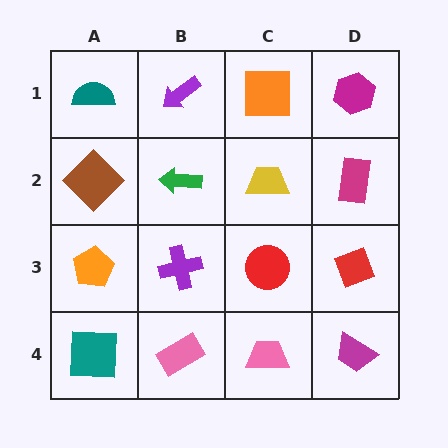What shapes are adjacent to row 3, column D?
A magenta rectangle (row 2, column D), a magenta trapezoid (row 4, column D), a red circle (row 3, column C).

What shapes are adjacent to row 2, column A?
A teal semicircle (row 1, column A), an orange pentagon (row 3, column A), a green arrow (row 2, column B).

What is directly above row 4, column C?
A red circle.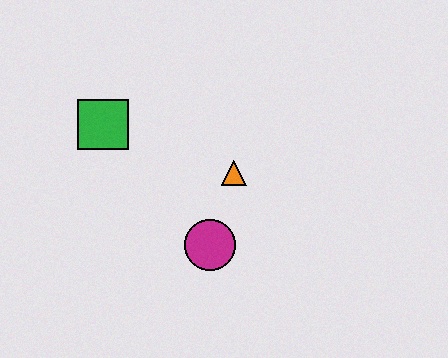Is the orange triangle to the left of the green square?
No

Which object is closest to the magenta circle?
The orange triangle is closest to the magenta circle.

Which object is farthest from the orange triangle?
The green square is farthest from the orange triangle.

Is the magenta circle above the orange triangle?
No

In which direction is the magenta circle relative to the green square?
The magenta circle is below the green square.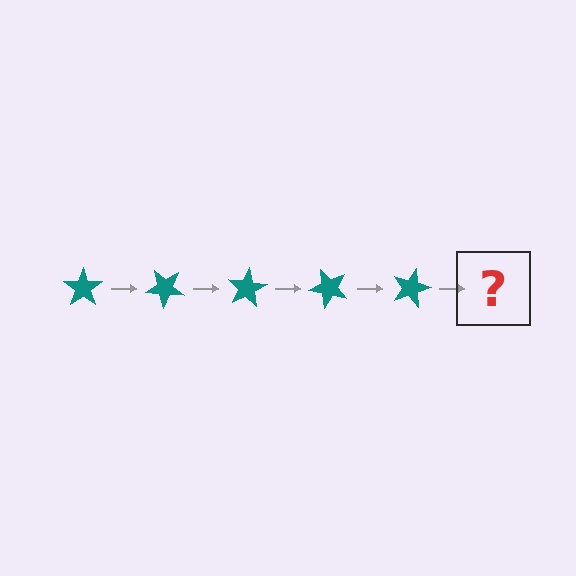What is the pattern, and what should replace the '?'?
The pattern is that the star rotates 40 degrees each step. The '?' should be a teal star rotated 200 degrees.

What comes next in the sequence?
The next element should be a teal star rotated 200 degrees.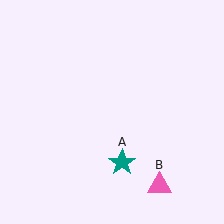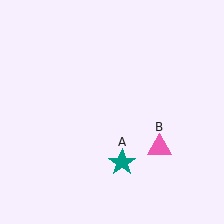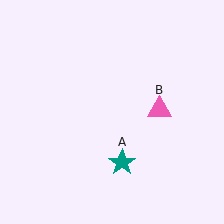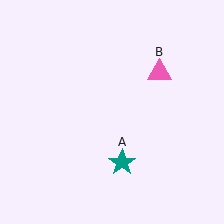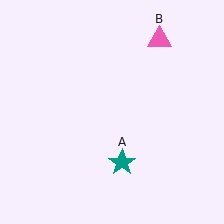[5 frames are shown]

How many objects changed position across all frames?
1 object changed position: pink triangle (object B).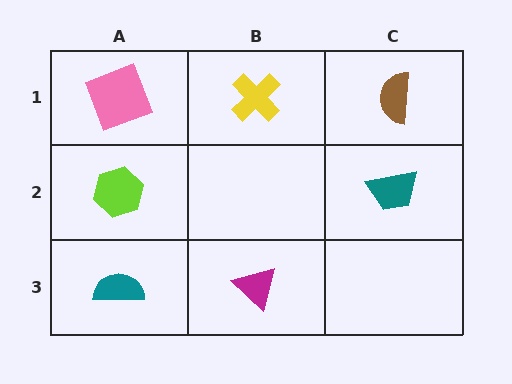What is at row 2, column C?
A teal trapezoid.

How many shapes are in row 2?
2 shapes.